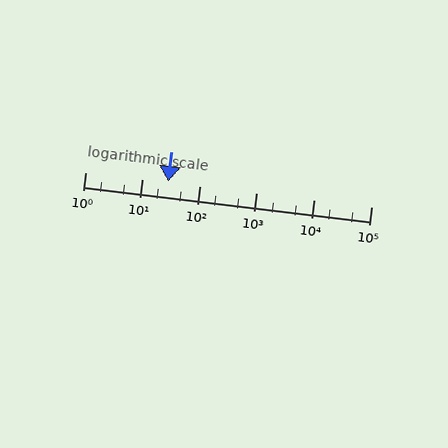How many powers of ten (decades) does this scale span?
The scale spans 5 decades, from 1 to 100000.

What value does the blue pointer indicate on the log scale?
The pointer indicates approximately 28.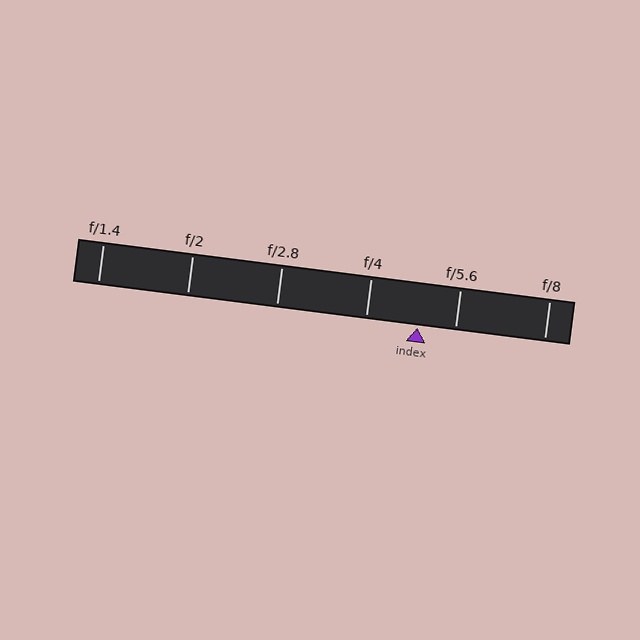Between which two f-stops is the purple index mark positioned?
The index mark is between f/4 and f/5.6.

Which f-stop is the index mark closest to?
The index mark is closest to f/5.6.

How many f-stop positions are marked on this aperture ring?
There are 6 f-stop positions marked.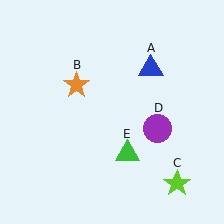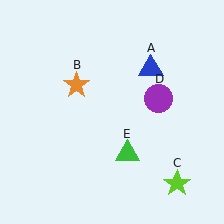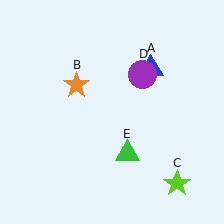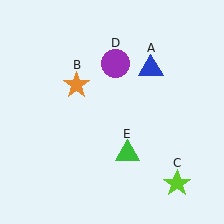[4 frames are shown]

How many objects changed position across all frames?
1 object changed position: purple circle (object D).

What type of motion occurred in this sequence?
The purple circle (object D) rotated counterclockwise around the center of the scene.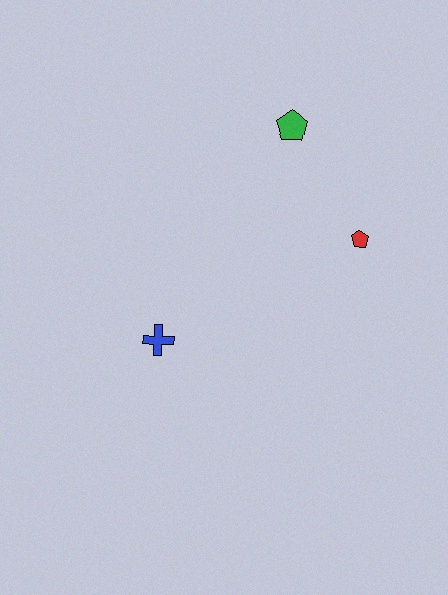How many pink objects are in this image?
There are no pink objects.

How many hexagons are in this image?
There are no hexagons.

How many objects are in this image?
There are 3 objects.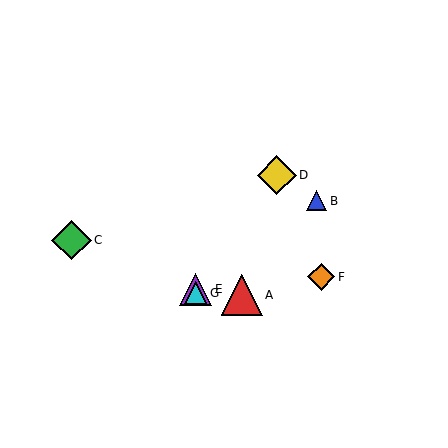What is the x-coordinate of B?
Object B is at x≈317.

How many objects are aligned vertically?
2 objects (E, G) are aligned vertically.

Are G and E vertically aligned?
Yes, both are at x≈196.